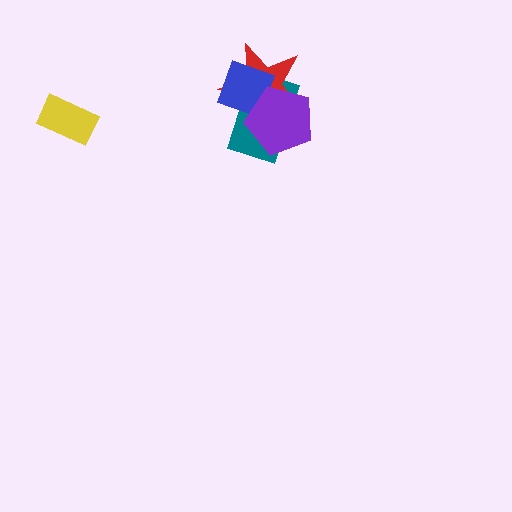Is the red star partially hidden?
Yes, it is partially covered by another shape.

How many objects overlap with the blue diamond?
3 objects overlap with the blue diamond.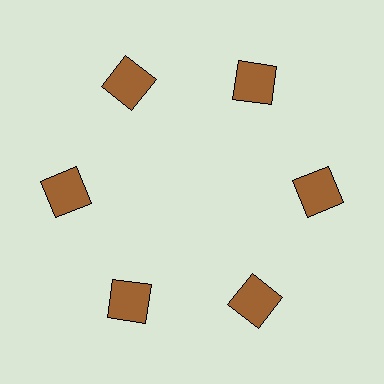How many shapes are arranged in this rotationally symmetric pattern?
There are 6 shapes, arranged in 6 groups of 1.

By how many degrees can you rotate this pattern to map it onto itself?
The pattern maps onto itself every 60 degrees of rotation.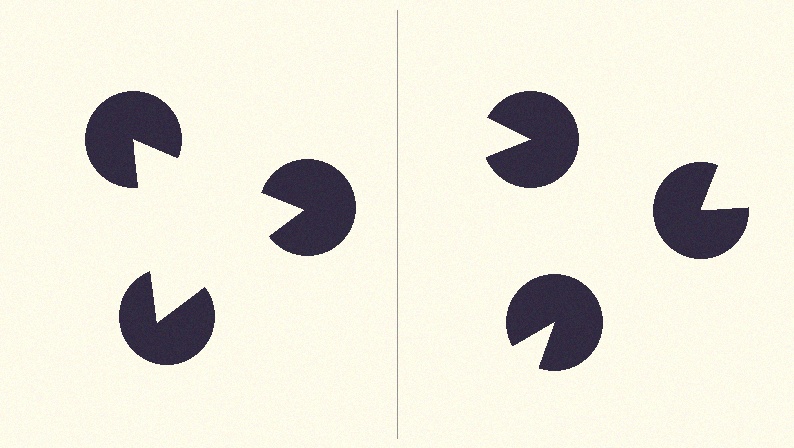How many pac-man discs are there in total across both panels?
6 — 3 on each side.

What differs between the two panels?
The pac-man discs are positioned identically on both sides; only the wedge orientations differ. On the left they align to a triangle; on the right they are misaligned.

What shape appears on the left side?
An illusory triangle.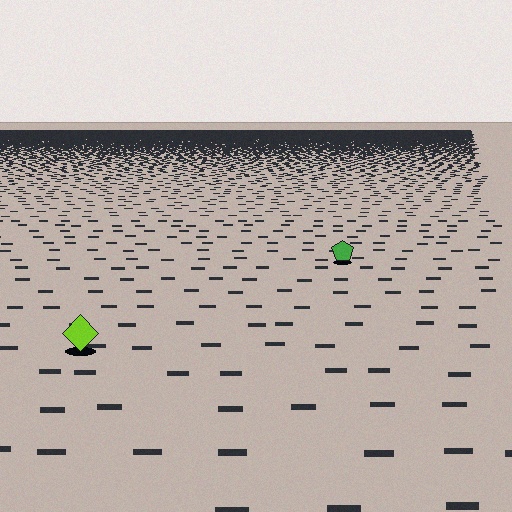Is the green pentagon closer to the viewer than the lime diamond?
No. The lime diamond is closer — you can tell from the texture gradient: the ground texture is coarser near it.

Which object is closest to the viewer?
The lime diamond is closest. The texture marks near it are larger and more spread out.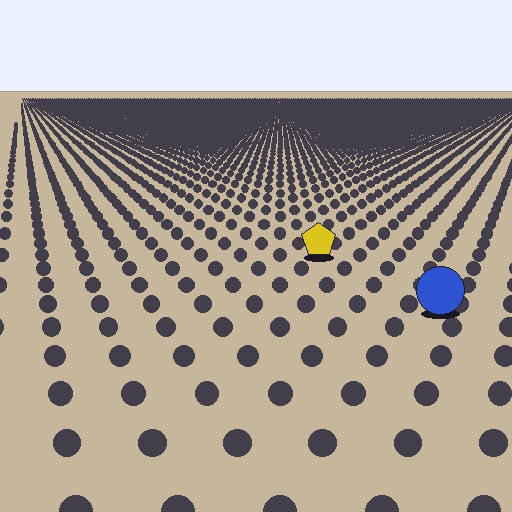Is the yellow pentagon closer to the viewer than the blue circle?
No. The blue circle is closer — you can tell from the texture gradient: the ground texture is coarser near it.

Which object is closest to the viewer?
The blue circle is closest. The texture marks near it are larger and more spread out.